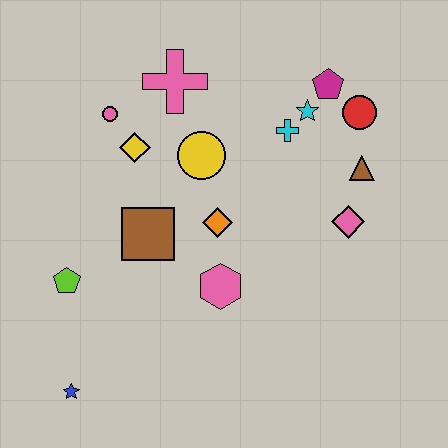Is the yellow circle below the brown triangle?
No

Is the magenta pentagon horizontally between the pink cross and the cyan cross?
No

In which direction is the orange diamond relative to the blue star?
The orange diamond is above the blue star.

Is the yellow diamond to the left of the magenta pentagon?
Yes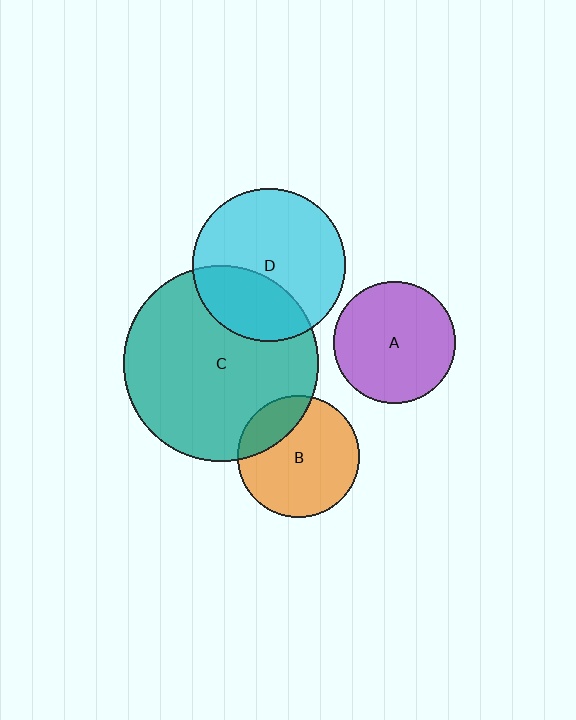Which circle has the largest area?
Circle C (teal).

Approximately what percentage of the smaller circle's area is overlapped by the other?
Approximately 20%.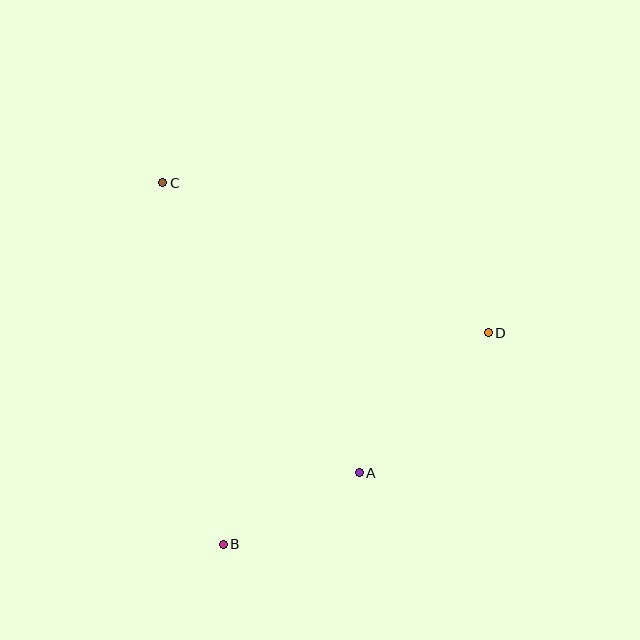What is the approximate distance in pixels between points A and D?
The distance between A and D is approximately 190 pixels.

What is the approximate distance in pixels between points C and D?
The distance between C and D is approximately 358 pixels.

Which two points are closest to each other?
Points A and B are closest to each other.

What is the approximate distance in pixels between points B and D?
The distance between B and D is approximately 339 pixels.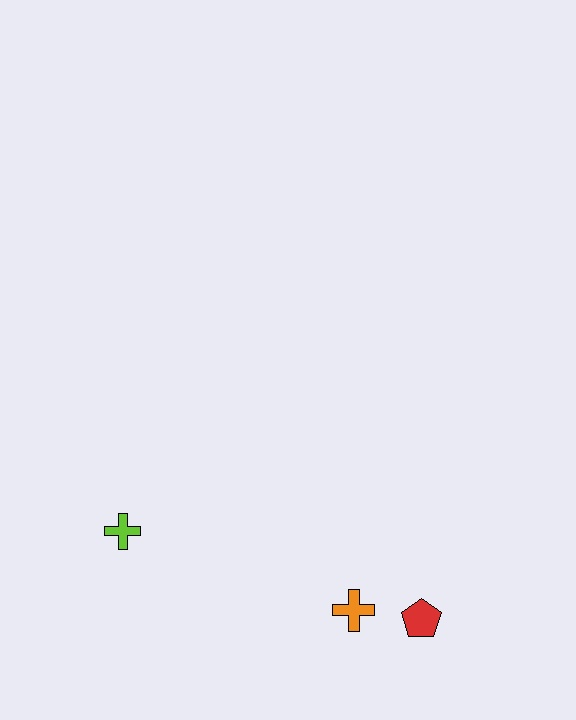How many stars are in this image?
There are no stars.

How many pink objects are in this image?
There are no pink objects.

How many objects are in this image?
There are 3 objects.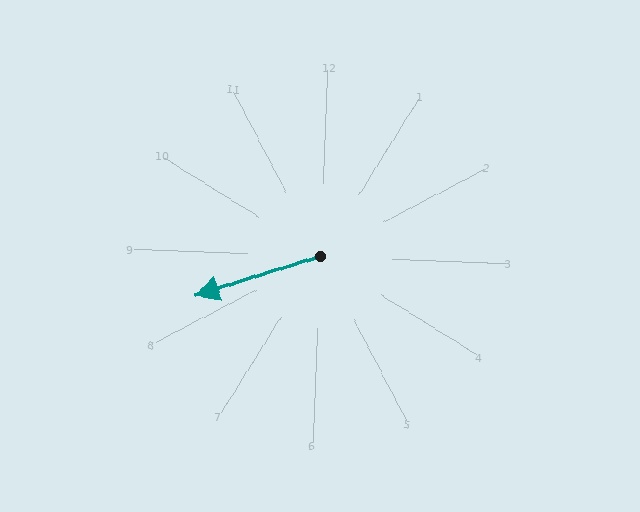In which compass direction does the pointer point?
West.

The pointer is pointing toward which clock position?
Roughly 8 o'clock.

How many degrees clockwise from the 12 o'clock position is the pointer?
Approximately 250 degrees.